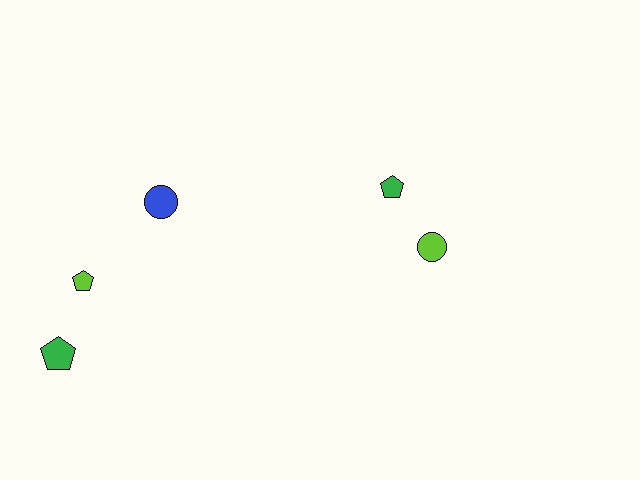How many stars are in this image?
There are no stars.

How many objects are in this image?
There are 5 objects.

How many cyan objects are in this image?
There are no cyan objects.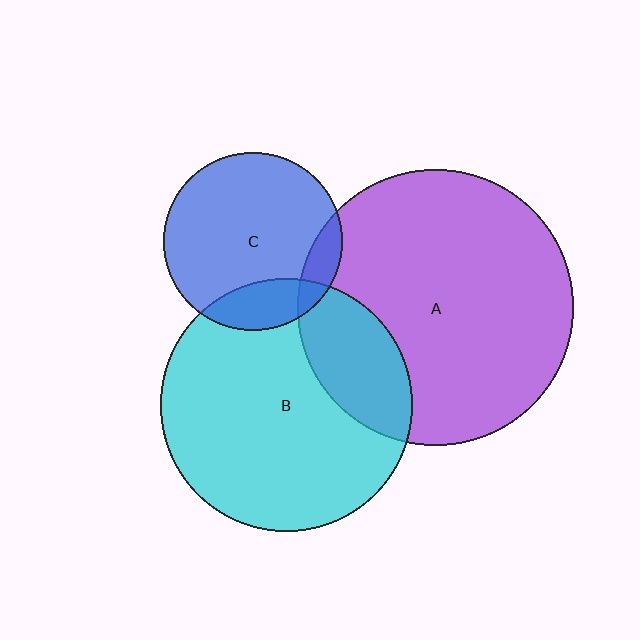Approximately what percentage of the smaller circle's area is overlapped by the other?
Approximately 20%.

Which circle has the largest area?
Circle A (purple).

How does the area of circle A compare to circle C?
Approximately 2.4 times.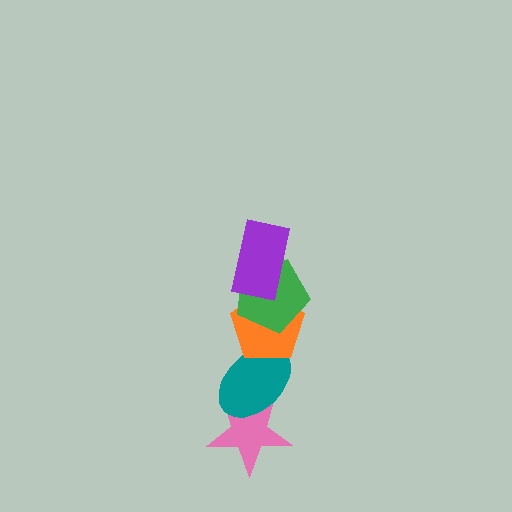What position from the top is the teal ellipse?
The teal ellipse is 4th from the top.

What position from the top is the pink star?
The pink star is 5th from the top.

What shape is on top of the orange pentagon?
The green pentagon is on top of the orange pentagon.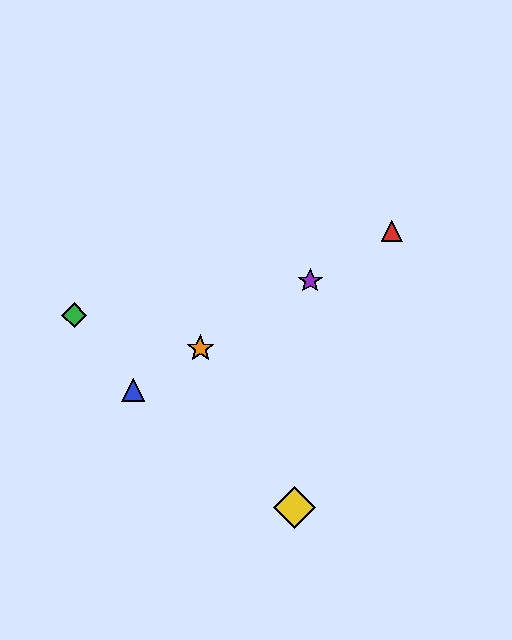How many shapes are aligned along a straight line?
4 shapes (the red triangle, the blue triangle, the purple star, the orange star) are aligned along a straight line.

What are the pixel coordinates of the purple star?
The purple star is at (310, 281).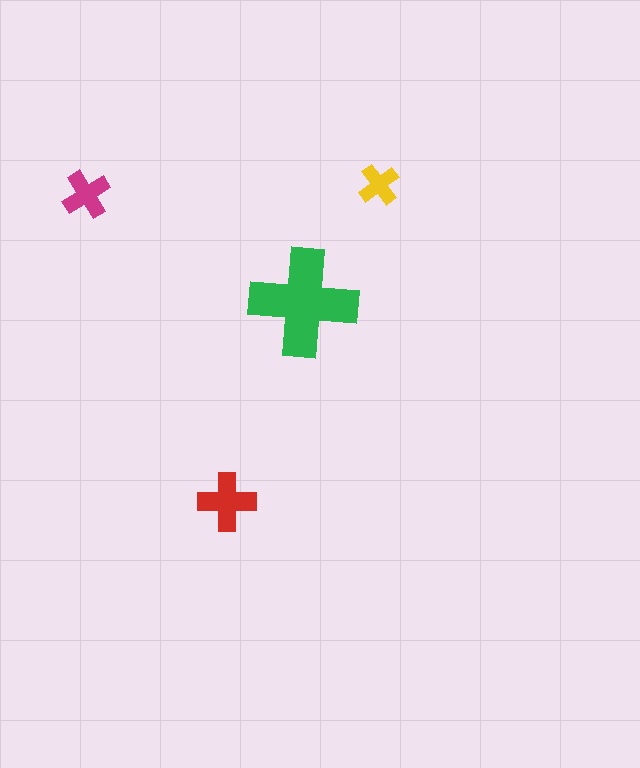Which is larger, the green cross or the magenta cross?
The green one.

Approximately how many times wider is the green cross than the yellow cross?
About 2.5 times wider.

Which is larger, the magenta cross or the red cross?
The red one.